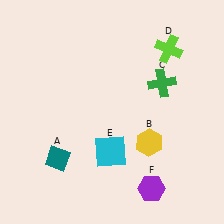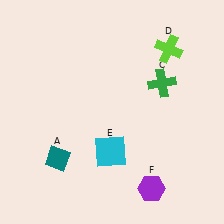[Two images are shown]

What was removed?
The yellow hexagon (B) was removed in Image 2.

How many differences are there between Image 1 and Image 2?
There is 1 difference between the two images.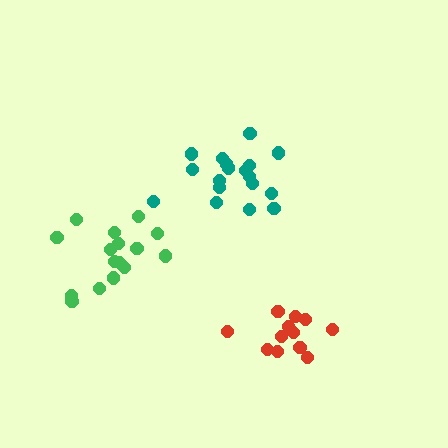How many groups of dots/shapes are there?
There are 3 groups.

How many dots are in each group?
Group 1: 18 dots, Group 2: 16 dots, Group 3: 12 dots (46 total).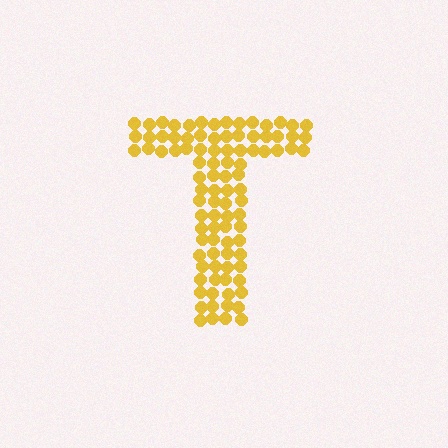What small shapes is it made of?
It is made of small circles.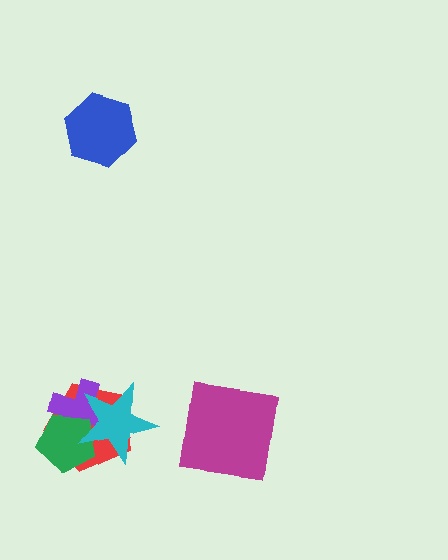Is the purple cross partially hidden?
Yes, it is partially covered by another shape.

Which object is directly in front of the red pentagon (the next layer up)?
The purple cross is directly in front of the red pentagon.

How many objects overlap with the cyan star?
3 objects overlap with the cyan star.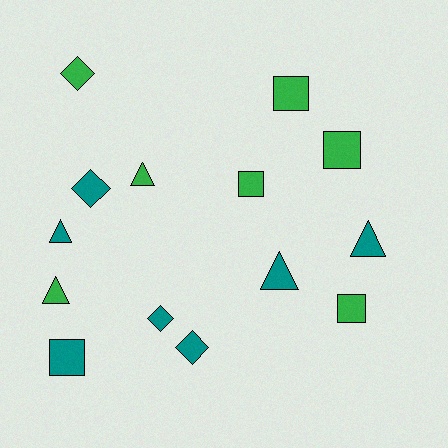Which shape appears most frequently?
Square, with 5 objects.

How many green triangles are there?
There are 2 green triangles.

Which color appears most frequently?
Green, with 7 objects.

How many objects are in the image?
There are 14 objects.